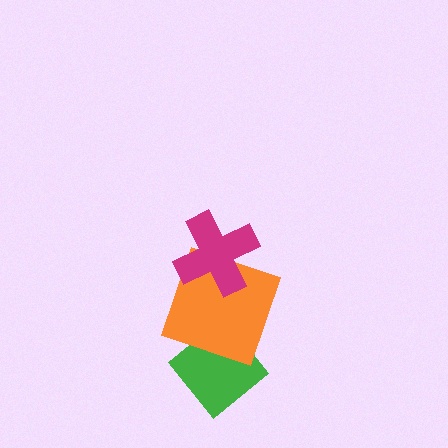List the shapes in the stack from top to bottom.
From top to bottom: the magenta cross, the orange square, the green diamond.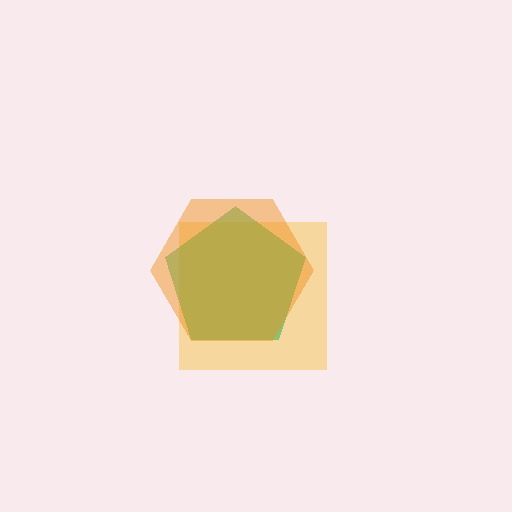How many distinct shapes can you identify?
There are 3 distinct shapes: a yellow square, a green pentagon, an orange hexagon.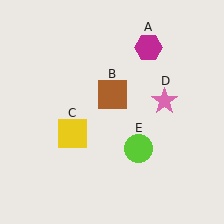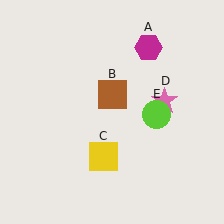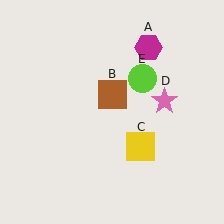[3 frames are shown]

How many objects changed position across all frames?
2 objects changed position: yellow square (object C), lime circle (object E).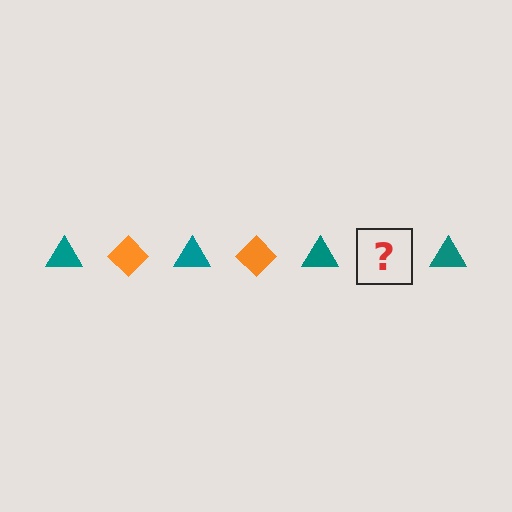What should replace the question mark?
The question mark should be replaced with an orange diamond.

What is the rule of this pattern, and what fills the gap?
The rule is that the pattern alternates between teal triangle and orange diamond. The gap should be filled with an orange diamond.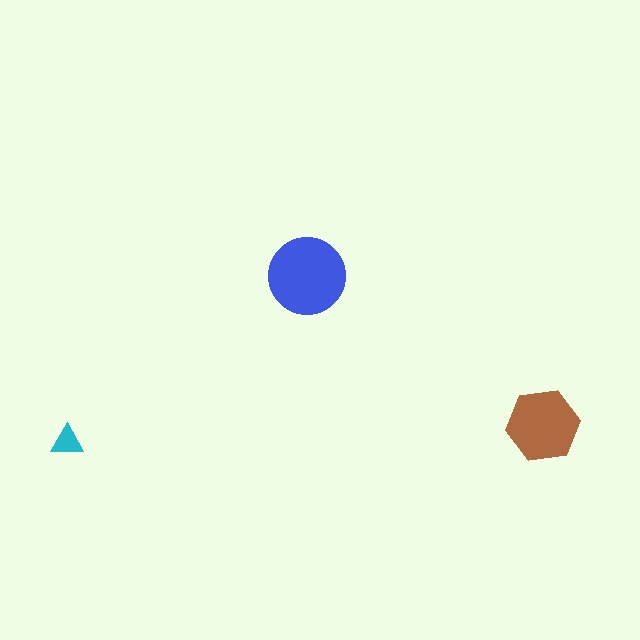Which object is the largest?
The blue circle.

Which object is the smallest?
The cyan triangle.